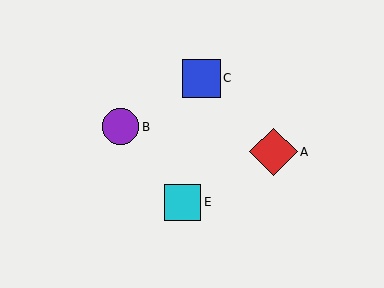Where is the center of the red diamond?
The center of the red diamond is at (273, 152).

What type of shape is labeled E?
Shape E is a cyan square.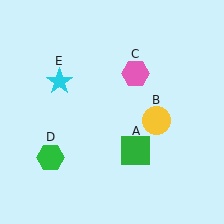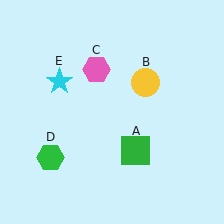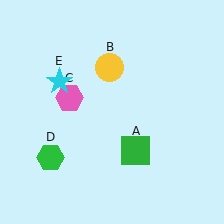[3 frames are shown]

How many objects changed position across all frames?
2 objects changed position: yellow circle (object B), pink hexagon (object C).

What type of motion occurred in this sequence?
The yellow circle (object B), pink hexagon (object C) rotated counterclockwise around the center of the scene.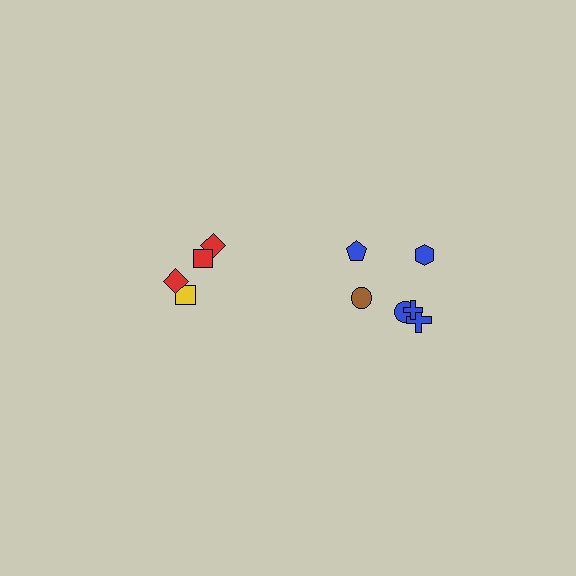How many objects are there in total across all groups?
There are 10 objects.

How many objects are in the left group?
There are 4 objects.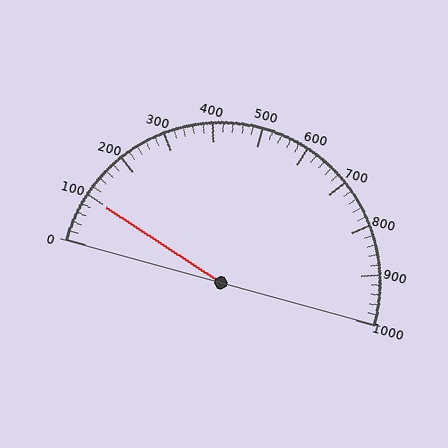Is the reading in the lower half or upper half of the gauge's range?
The reading is in the lower half of the range (0 to 1000).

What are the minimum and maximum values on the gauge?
The gauge ranges from 0 to 1000.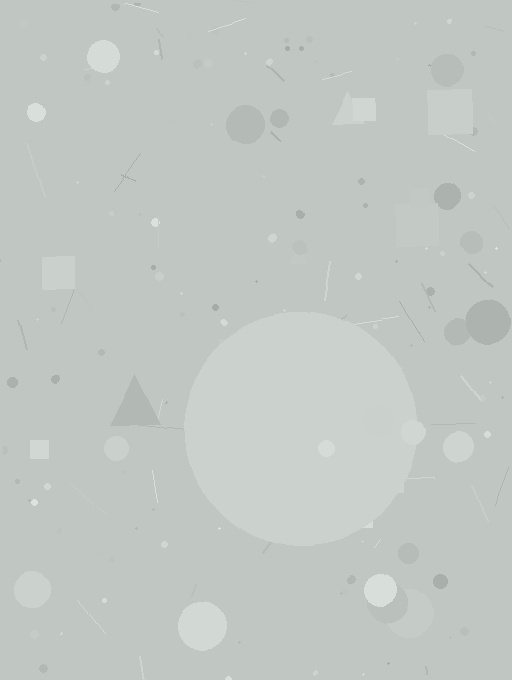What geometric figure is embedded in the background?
A circle is embedded in the background.